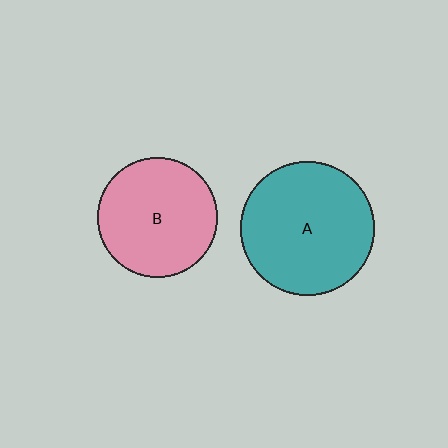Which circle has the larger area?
Circle A (teal).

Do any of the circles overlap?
No, none of the circles overlap.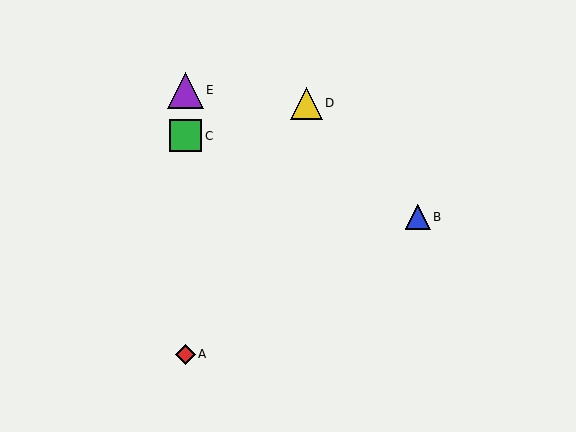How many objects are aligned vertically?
3 objects (A, C, E) are aligned vertically.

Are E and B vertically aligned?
No, E is at x≈185 and B is at x≈418.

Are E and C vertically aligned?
Yes, both are at x≈185.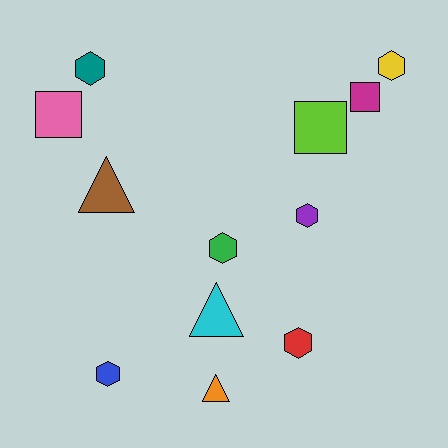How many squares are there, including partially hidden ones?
There are 3 squares.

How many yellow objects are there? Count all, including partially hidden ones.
There is 1 yellow object.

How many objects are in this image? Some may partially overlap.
There are 12 objects.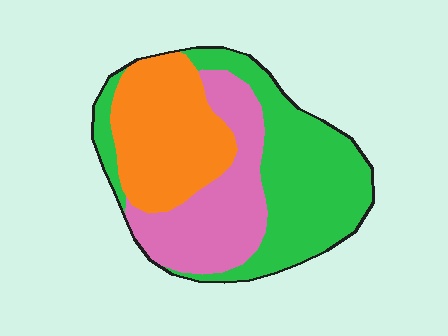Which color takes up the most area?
Green, at roughly 40%.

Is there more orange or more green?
Green.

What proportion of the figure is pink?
Pink covers 28% of the figure.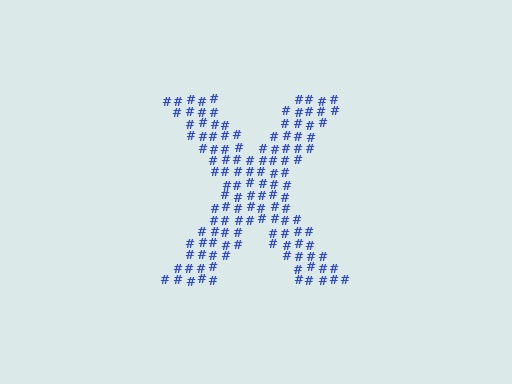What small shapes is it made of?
It is made of small hash symbols.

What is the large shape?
The large shape is the letter X.